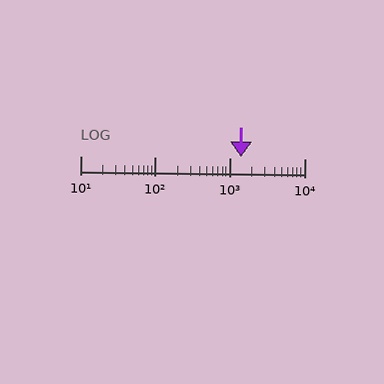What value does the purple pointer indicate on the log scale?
The pointer indicates approximately 1400.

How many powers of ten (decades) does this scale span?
The scale spans 3 decades, from 10 to 10000.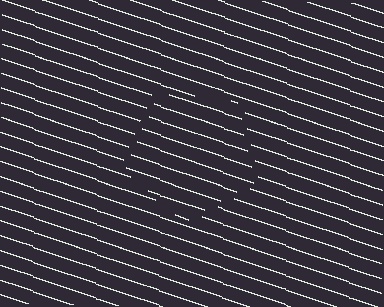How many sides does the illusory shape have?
5 sides — the line-ends trace a pentagon.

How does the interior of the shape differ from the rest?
The interior of the shape contains the same grating, shifted by half a period — the contour is defined by the phase discontinuity where line-ends from the inner and outer gratings abut.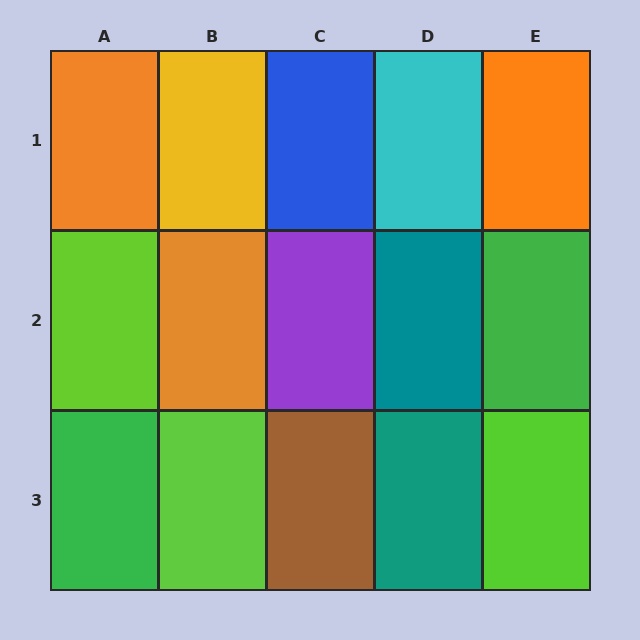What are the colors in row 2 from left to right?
Lime, orange, purple, teal, green.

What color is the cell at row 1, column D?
Cyan.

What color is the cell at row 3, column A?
Green.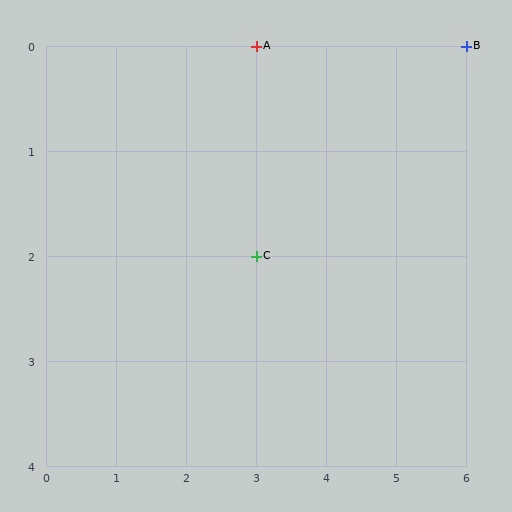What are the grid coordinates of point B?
Point B is at grid coordinates (6, 0).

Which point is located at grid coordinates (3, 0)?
Point A is at (3, 0).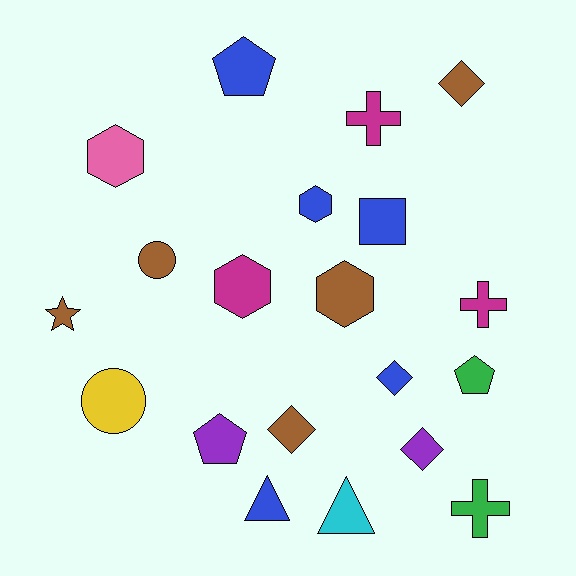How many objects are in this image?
There are 20 objects.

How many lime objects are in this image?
There are no lime objects.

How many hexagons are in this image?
There are 4 hexagons.